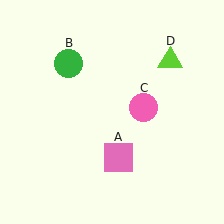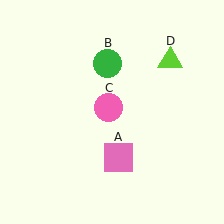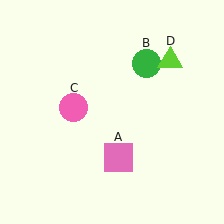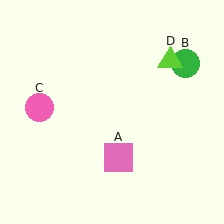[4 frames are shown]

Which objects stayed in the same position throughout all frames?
Pink square (object A) and lime triangle (object D) remained stationary.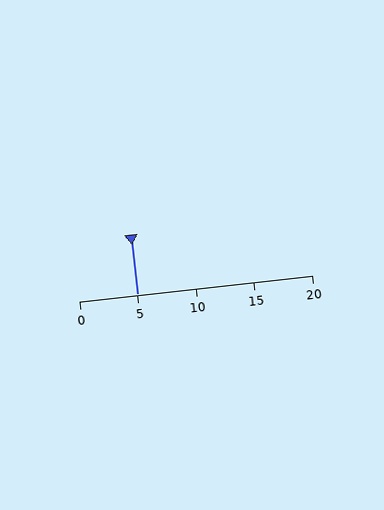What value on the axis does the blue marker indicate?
The marker indicates approximately 5.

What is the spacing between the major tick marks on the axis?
The major ticks are spaced 5 apart.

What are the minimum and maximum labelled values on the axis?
The axis runs from 0 to 20.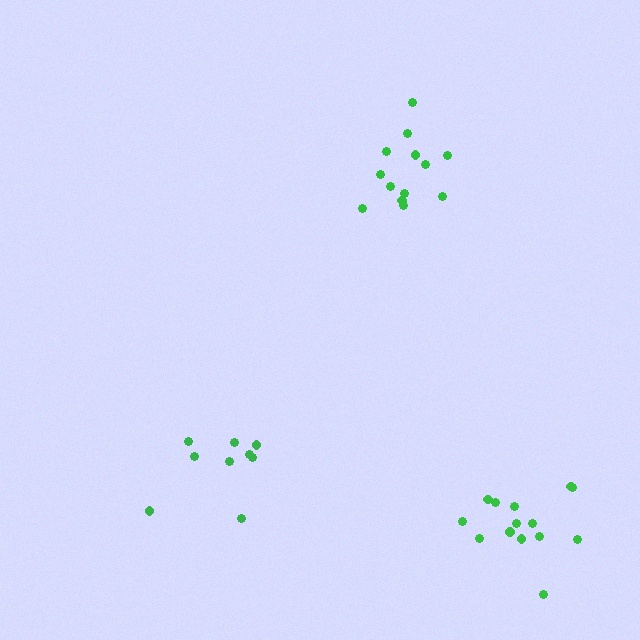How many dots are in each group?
Group 1: 9 dots, Group 2: 13 dots, Group 3: 14 dots (36 total).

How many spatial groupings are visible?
There are 3 spatial groupings.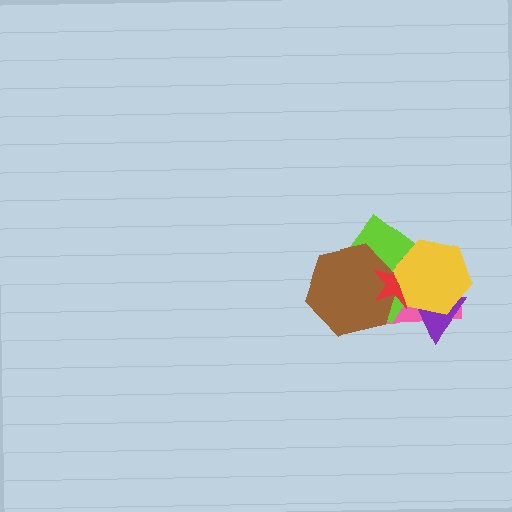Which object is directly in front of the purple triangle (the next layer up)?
The red star is directly in front of the purple triangle.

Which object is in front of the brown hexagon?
The red star is in front of the brown hexagon.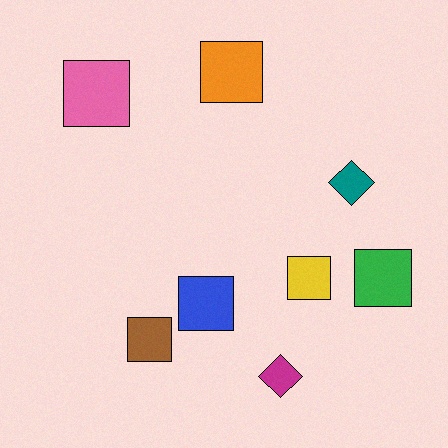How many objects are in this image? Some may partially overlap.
There are 8 objects.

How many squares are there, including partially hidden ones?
There are 6 squares.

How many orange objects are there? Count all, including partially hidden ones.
There is 1 orange object.